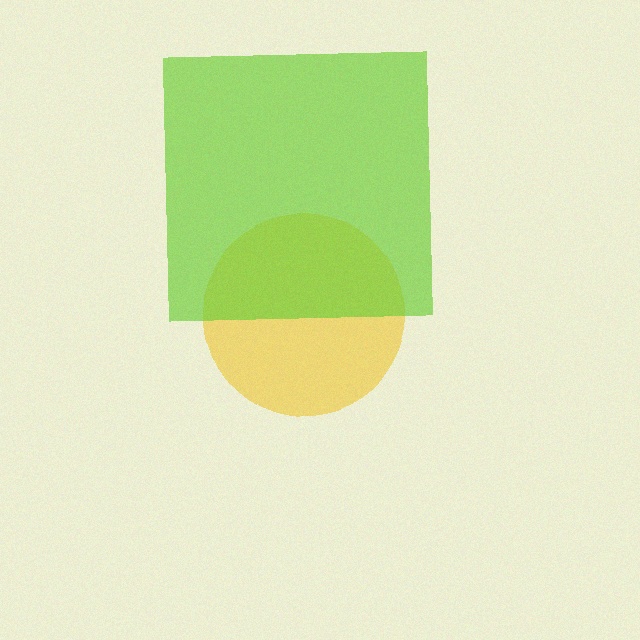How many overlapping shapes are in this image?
There are 2 overlapping shapes in the image.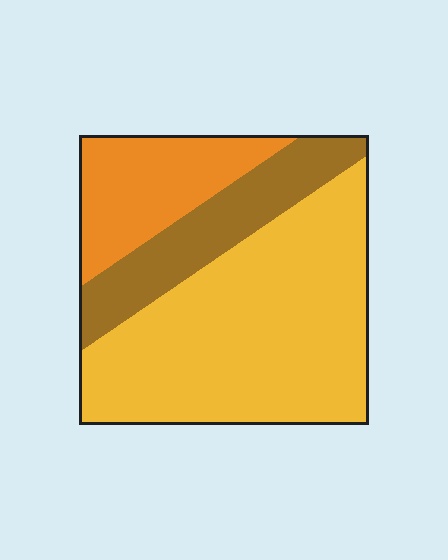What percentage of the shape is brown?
Brown covers around 20% of the shape.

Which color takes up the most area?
Yellow, at roughly 60%.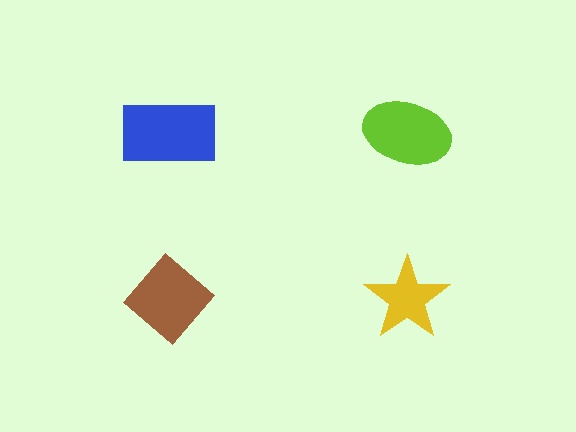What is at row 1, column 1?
A blue rectangle.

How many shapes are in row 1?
2 shapes.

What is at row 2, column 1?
A brown diamond.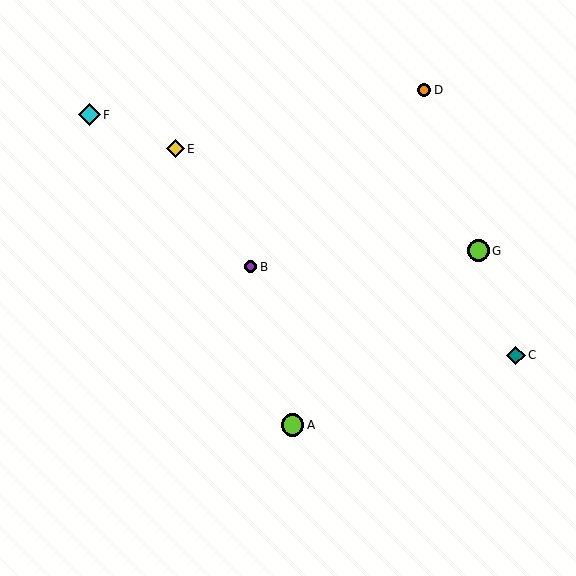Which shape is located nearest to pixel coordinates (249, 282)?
The purple circle (labeled B) at (251, 267) is nearest to that location.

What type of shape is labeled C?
Shape C is a teal diamond.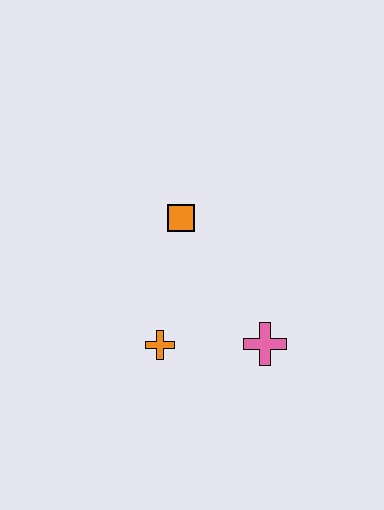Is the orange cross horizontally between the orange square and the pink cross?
No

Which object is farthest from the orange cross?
The orange square is farthest from the orange cross.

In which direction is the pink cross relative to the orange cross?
The pink cross is to the right of the orange cross.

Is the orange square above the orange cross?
Yes